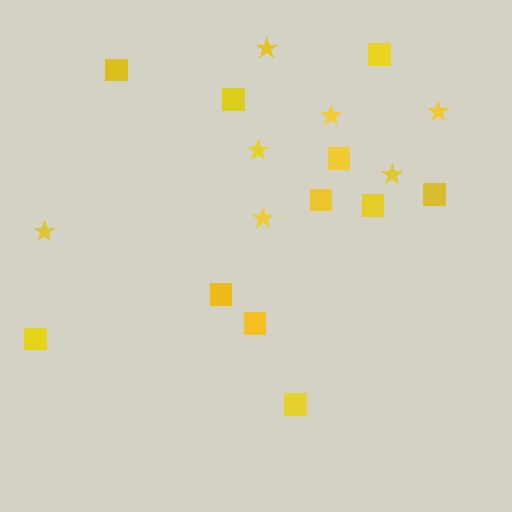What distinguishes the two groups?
There are 2 groups: one group of squares (11) and one group of stars (7).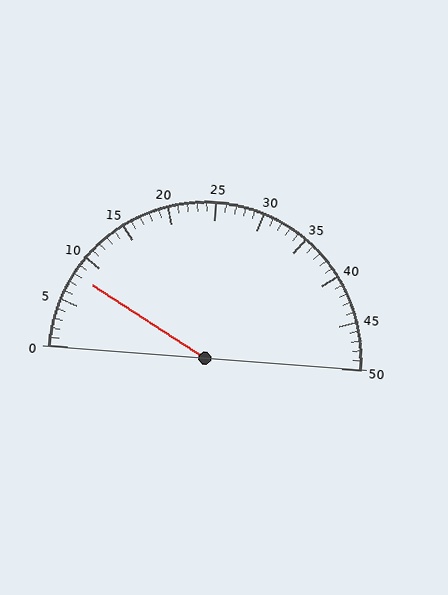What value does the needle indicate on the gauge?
The needle indicates approximately 8.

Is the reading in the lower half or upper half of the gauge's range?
The reading is in the lower half of the range (0 to 50).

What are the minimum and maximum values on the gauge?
The gauge ranges from 0 to 50.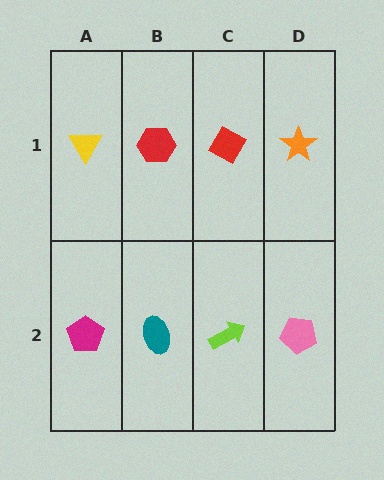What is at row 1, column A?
A yellow triangle.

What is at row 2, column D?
A pink pentagon.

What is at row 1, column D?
An orange star.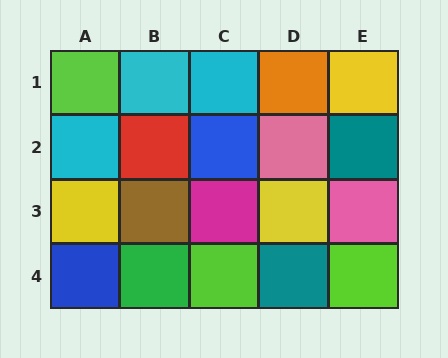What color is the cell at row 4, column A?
Blue.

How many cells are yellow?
3 cells are yellow.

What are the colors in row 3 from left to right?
Yellow, brown, magenta, yellow, pink.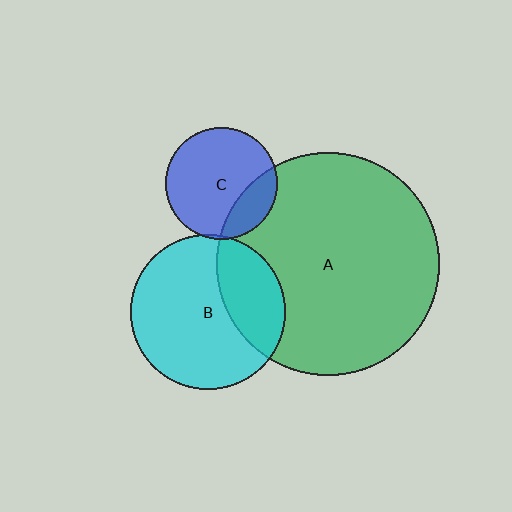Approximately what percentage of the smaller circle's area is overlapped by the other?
Approximately 20%.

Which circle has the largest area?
Circle A (green).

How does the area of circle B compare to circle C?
Approximately 1.9 times.